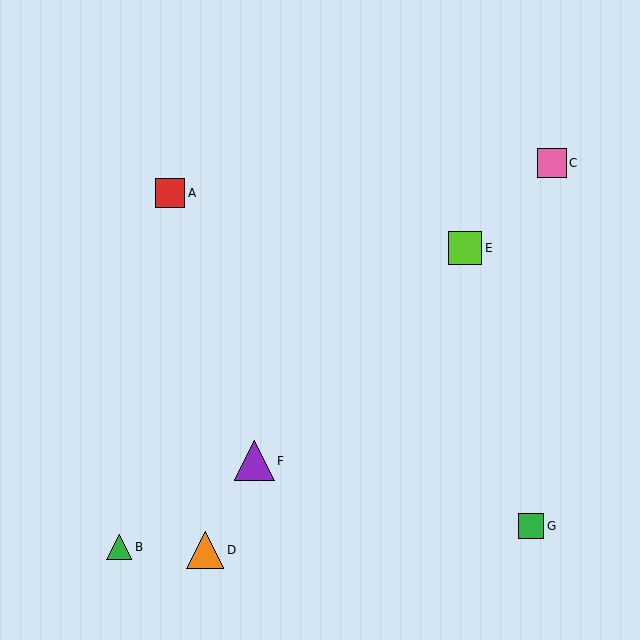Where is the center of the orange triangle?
The center of the orange triangle is at (205, 550).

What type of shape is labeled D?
Shape D is an orange triangle.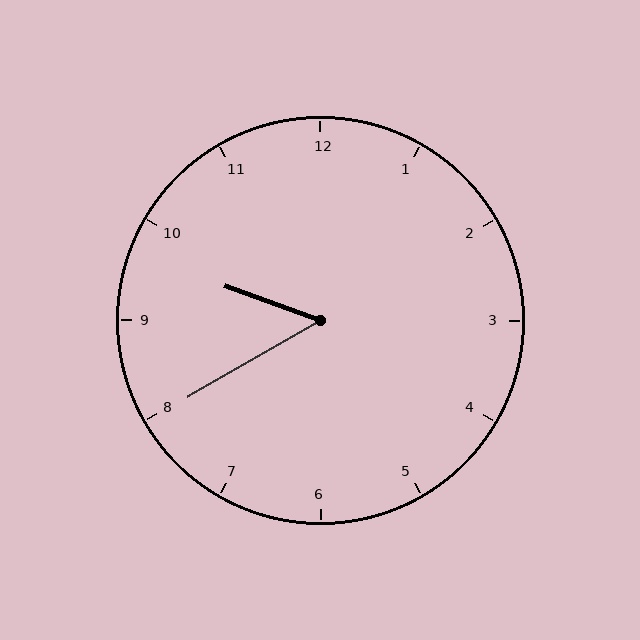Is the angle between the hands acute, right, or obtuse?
It is acute.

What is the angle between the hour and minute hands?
Approximately 50 degrees.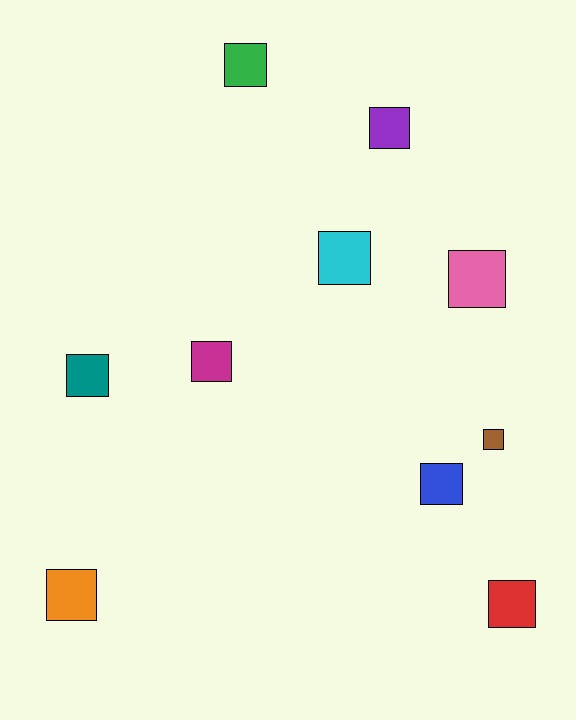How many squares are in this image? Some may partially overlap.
There are 10 squares.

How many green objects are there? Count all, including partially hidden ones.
There is 1 green object.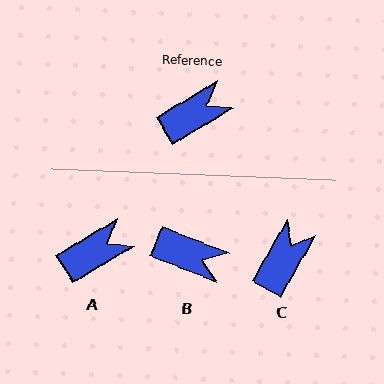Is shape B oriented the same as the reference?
No, it is off by about 53 degrees.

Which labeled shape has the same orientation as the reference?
A.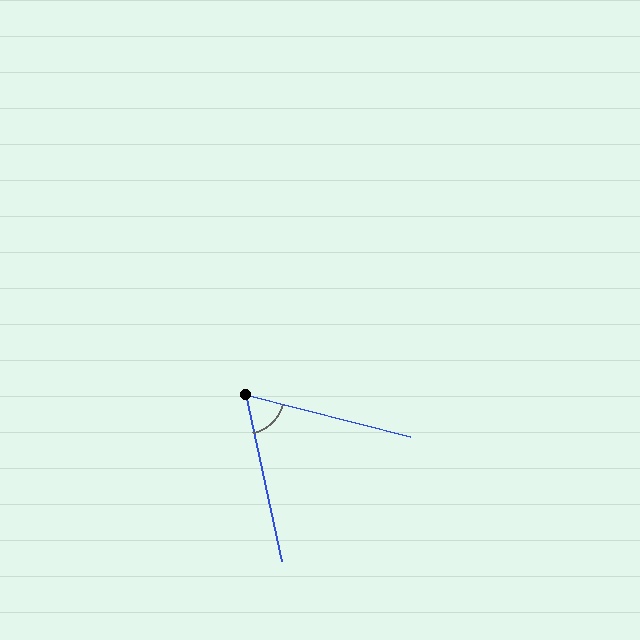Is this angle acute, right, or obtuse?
It is acute.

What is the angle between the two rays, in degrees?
Approximately 64 degrees.